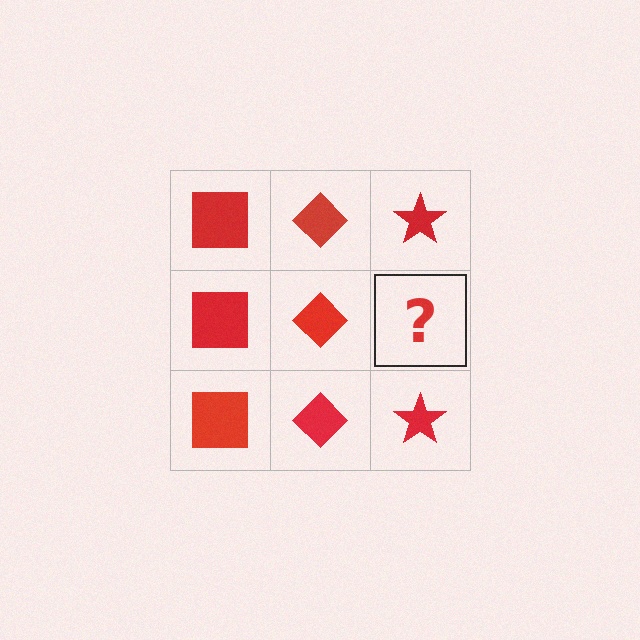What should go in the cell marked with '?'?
The missing cell should contain a red star.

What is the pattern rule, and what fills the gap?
The rule is that each column has a consistent shape. The gap should be filled with a red star.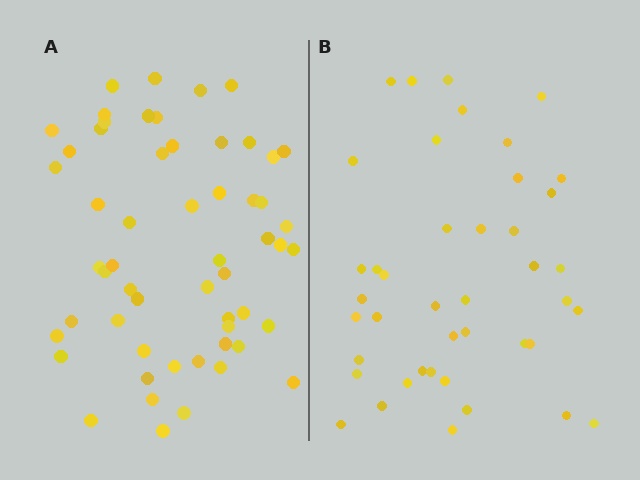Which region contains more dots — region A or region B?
Region A (the left region) has more dots.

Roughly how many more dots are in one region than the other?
Region A has approximately 15 more dots than region B.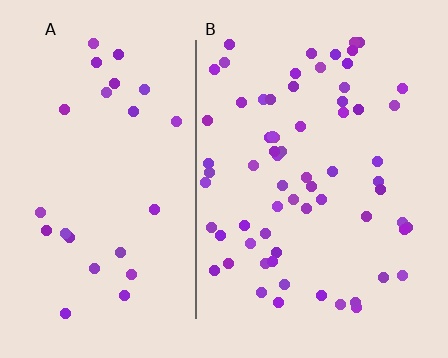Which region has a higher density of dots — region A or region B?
B (the right).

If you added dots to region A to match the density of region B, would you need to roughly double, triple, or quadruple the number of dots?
Approximately triple.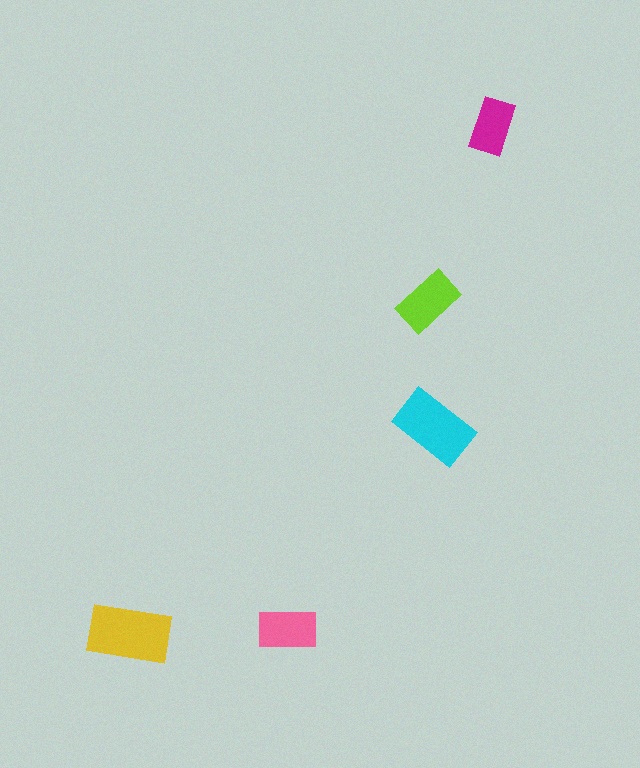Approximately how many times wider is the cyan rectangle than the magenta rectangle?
About 1.5 times wider.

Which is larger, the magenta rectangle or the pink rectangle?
The pink one.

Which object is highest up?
The magenta rectangle is topmost.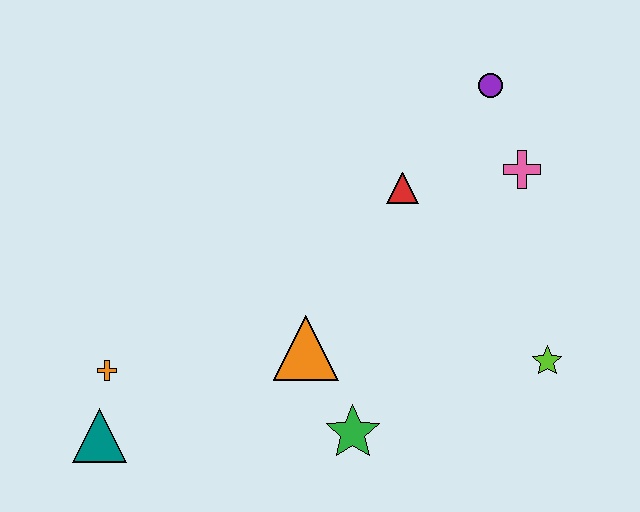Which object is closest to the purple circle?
The pink cross is closest to the purple circle.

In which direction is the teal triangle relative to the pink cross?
The teal triangle is to the left of the pink cross.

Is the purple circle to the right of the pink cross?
No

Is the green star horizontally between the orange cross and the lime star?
Yes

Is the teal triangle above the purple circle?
No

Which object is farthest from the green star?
The purple circle is farthest from the green star.